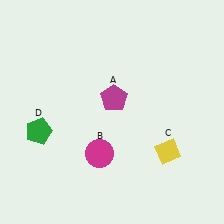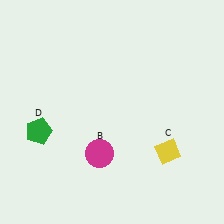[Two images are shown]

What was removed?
The magenta pentagon (A) was removed in Image 2.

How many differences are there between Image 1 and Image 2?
There is 1 difference between the two images.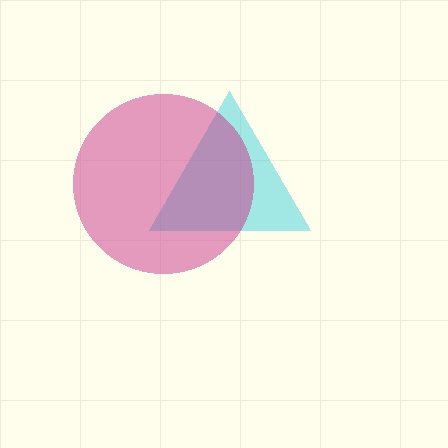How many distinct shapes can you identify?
There are 2 distinct shapes: a cyan triangle, a magenta circle.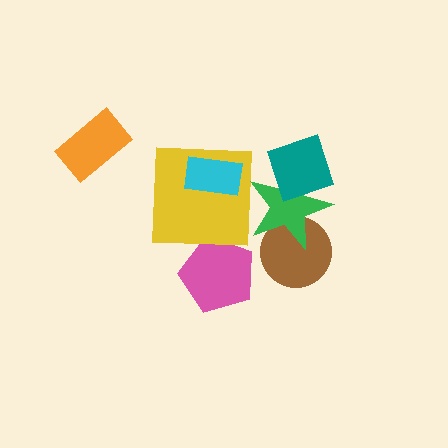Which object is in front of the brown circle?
The green star is in front of the brown circle.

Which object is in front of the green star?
The teal diamond is in front of the green star.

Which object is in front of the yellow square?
The cyan rectangle is in front of the yellow square.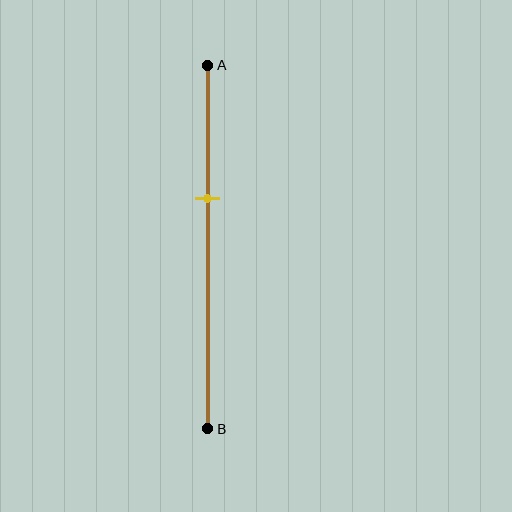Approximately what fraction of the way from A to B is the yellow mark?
The yellow mark is approximately 35% of the way from A to B.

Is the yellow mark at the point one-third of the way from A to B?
No, the mark is at about 35% from A, not at the 33% one-third point.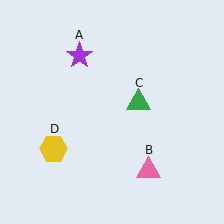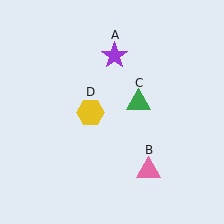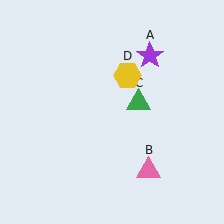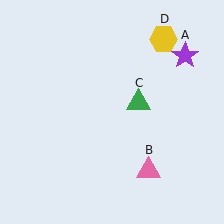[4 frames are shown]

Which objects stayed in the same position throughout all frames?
Pink triangle (object B) and green triangle (object C) remained stationary.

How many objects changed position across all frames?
2 objects changed position: purple star (object A), yellow hexagon (object D).